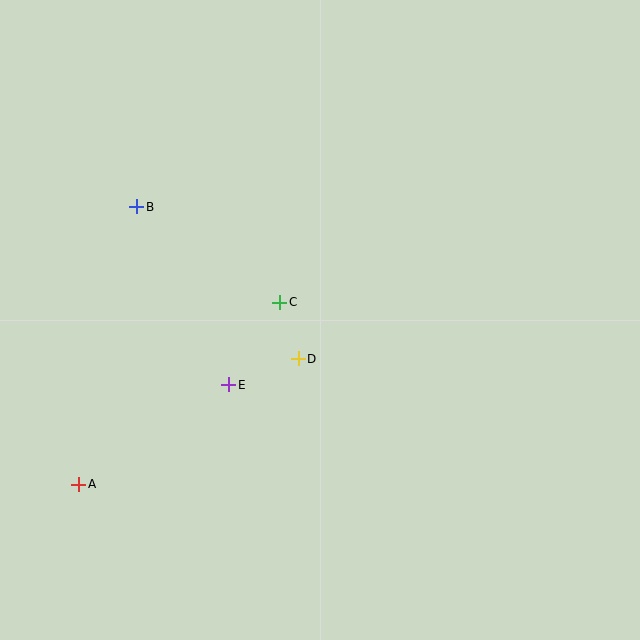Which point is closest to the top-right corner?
Point C is closest to the top-right corner.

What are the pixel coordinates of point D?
Point D is at (298, 359).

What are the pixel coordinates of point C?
Point C is at (280, 302).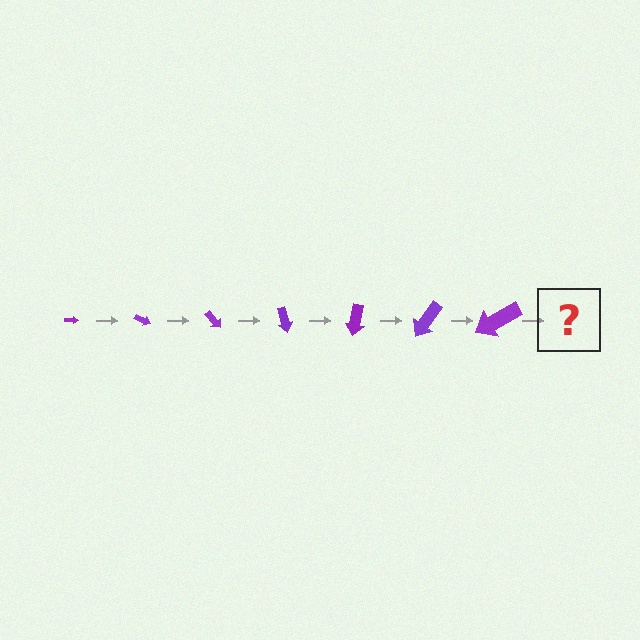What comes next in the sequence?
The next element should be an arrow, larger than the previous one and rotated 175 degrees from the start.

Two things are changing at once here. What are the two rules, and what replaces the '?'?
The two rules are that the arrow grows larger each step and it rotates 25 degrees each step. The '?' should be an arrow, larger than the previous one and rotated 175 degrees from the start.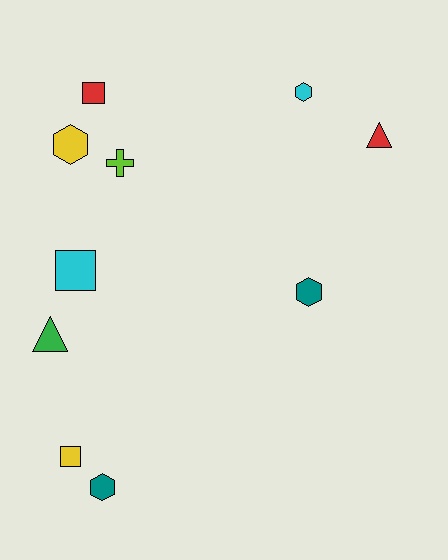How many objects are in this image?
There are 10 objects.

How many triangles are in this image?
There are 2 triangles.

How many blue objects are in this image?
There are no blue objects.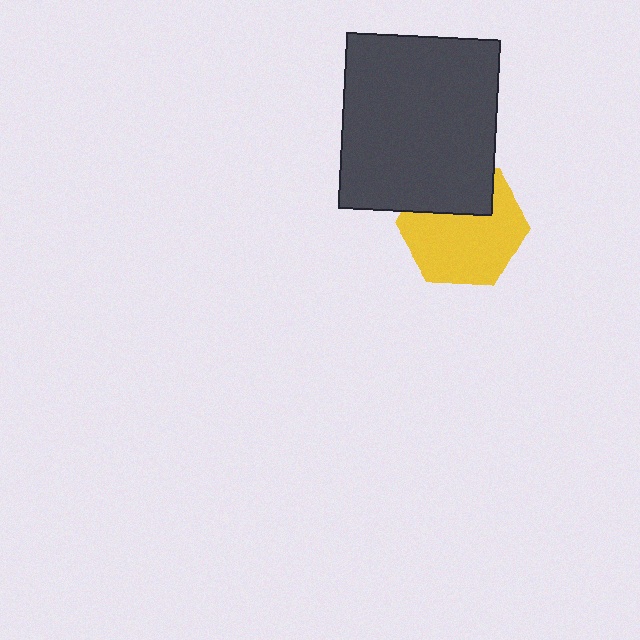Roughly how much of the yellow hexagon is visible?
Most of it is visible (roughly 69%).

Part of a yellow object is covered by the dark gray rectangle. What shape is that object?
It is a hexagon.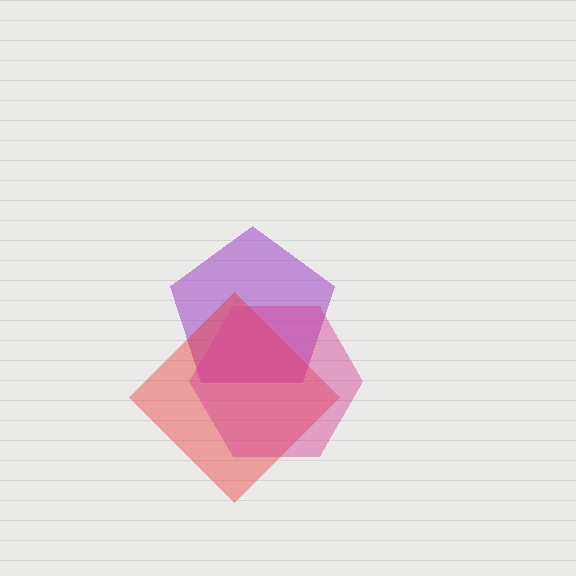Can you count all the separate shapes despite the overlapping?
Yes, there are 3 separate shapes.